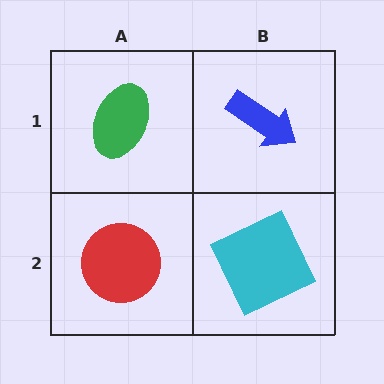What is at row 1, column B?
A blue arrow.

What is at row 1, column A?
A green ellipse.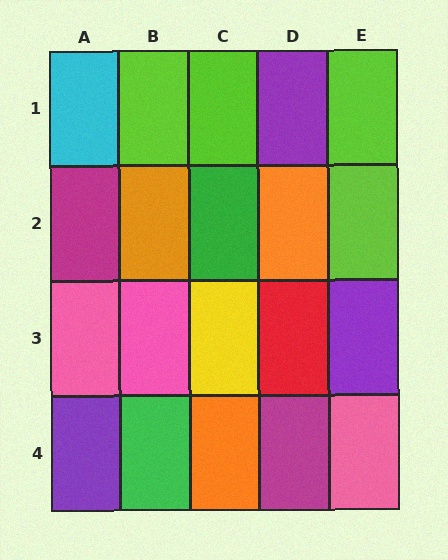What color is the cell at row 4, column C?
Orange.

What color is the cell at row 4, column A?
Purple.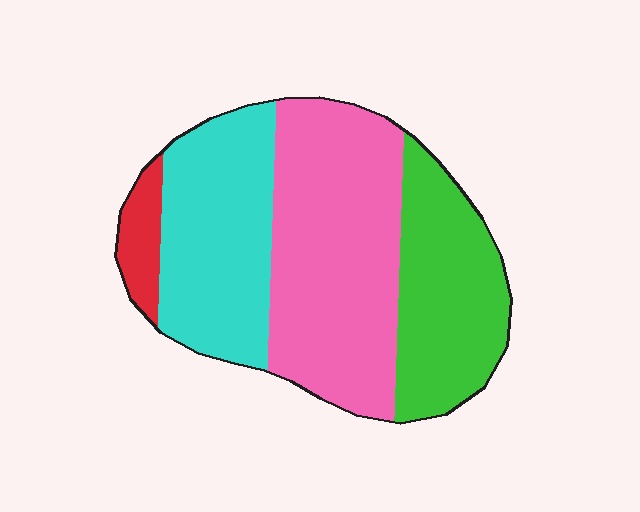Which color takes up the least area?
Red, at roughly 5%.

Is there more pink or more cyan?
Pink.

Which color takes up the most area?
Pink, at roughly 40%.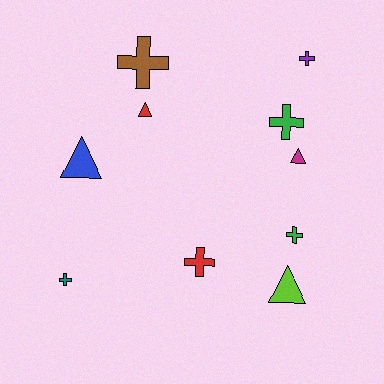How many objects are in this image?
There are 10 objects.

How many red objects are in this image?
There are 2 red objects.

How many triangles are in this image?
There are 4 triangles.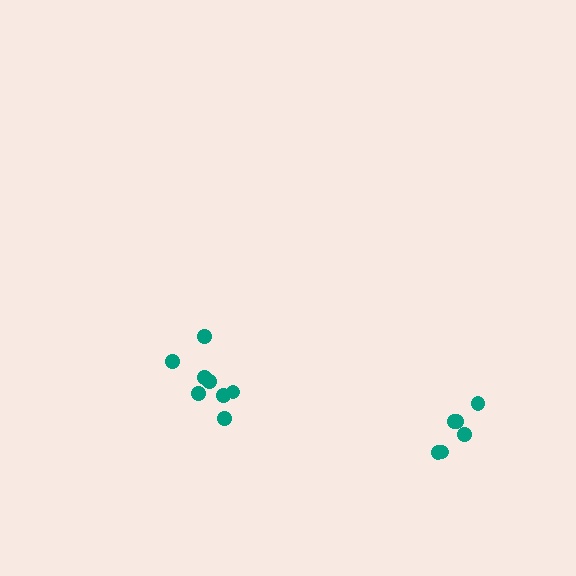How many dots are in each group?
Group 1: 8 dots, Group 2: 6 dots (14 total).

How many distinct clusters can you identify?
There are 2 distinct clusters.